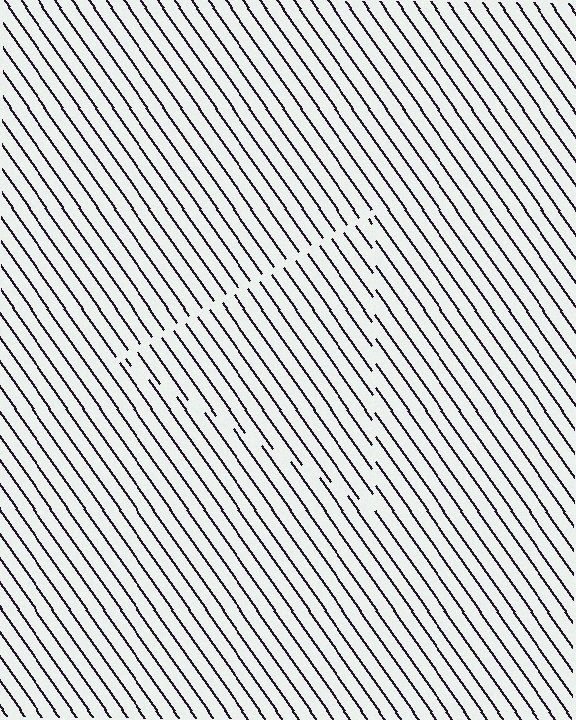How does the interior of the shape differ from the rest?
The interior of the shape contains the same grating, shifted by half a period — the contour is defined by the phase discontinuity where line-ends from the inner and outer gratings abut.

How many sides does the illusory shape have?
3 sides — the line-ends trace a triangle.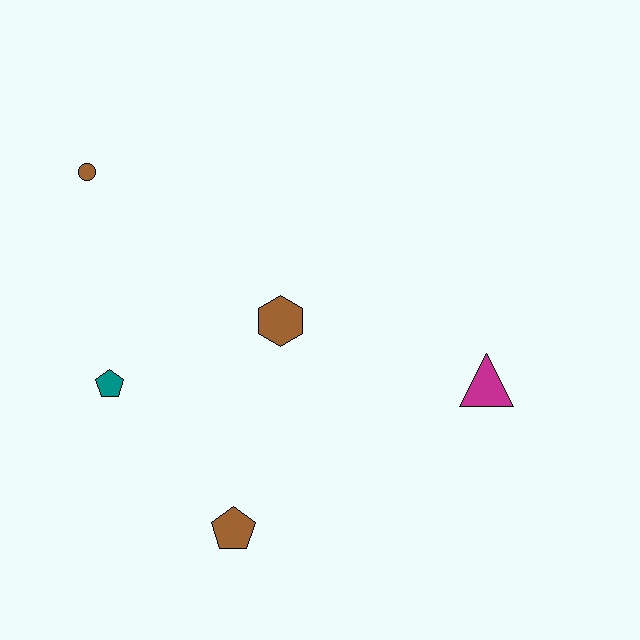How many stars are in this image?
There are no stars.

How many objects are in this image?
There are 5 objects.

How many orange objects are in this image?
There are no orange objects.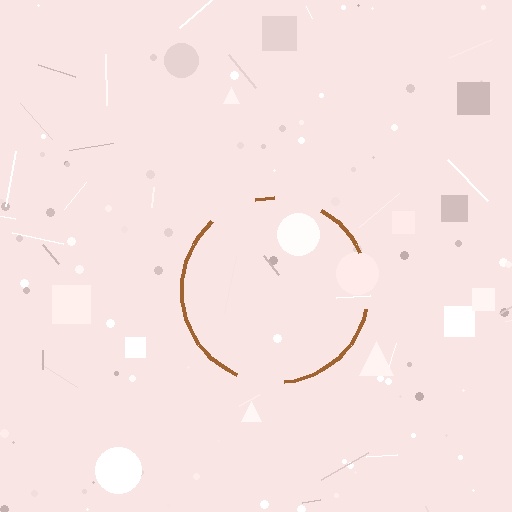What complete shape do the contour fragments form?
The contour fragments form a circle.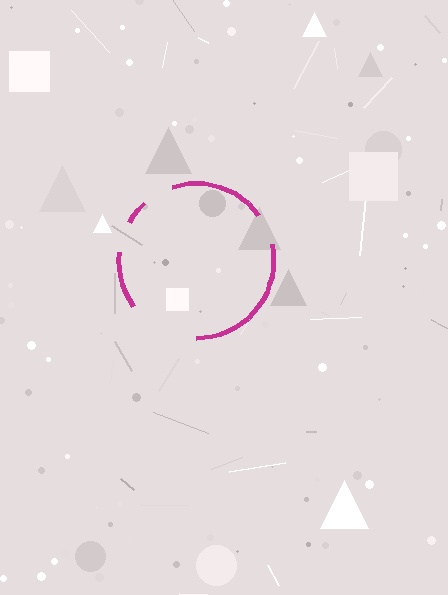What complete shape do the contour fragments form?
The contour fragments form a circle.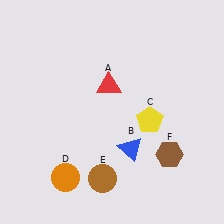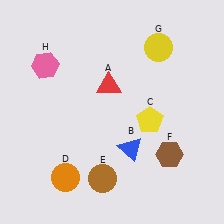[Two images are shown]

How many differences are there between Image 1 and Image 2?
There are 2 differences between the two images.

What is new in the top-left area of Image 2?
A pink hexagon (H) was added in the top-left area of Image 2.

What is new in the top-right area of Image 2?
A yellow circle (G) was added in the top-right area of Image 2.